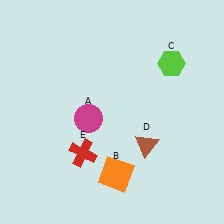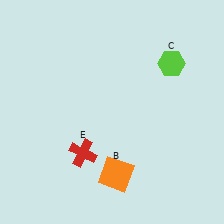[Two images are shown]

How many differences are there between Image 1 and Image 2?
There are 2 differences between the two images.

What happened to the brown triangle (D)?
The brown triangle (D) was removed in Image 2. It was in the bottom-right area of Image 1.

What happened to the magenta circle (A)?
The magenta circle (A) was removed in Image 2. It was in the bottom-left area of Image 1.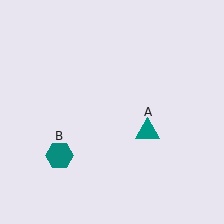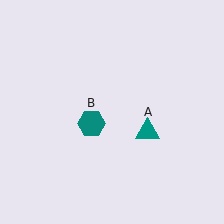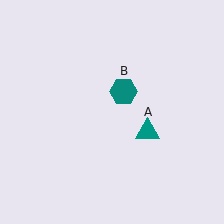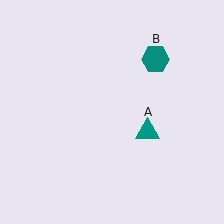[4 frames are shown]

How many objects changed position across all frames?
1 object changed position: teal hexagon (object B).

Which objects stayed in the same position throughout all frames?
Teal triangle (object A) remained stationary.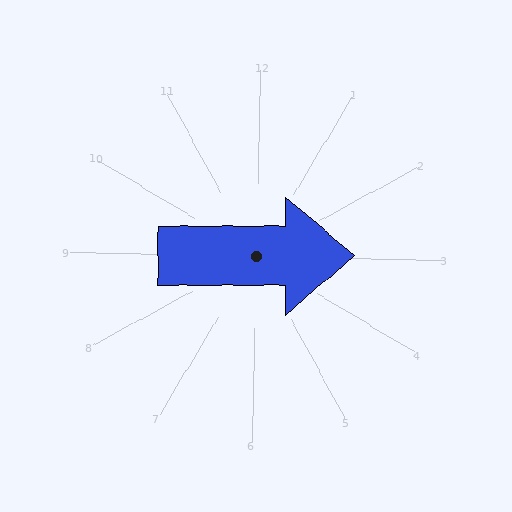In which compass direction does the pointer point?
East.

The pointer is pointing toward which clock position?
Roughly 3 o'clock.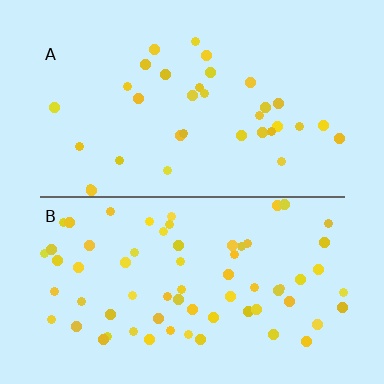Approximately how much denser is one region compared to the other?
Approximately 2.0× — region B over region A.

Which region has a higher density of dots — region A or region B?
B (the bottom).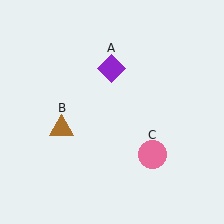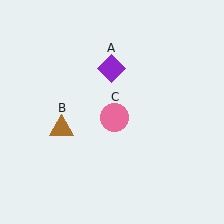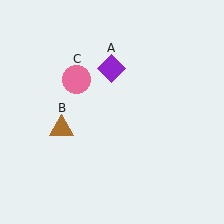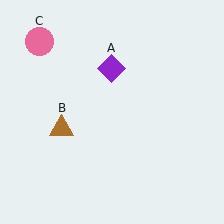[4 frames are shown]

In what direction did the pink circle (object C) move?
The pink circle (object C) moved up and to the left.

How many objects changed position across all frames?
1 object changed position: pink circle (object C).